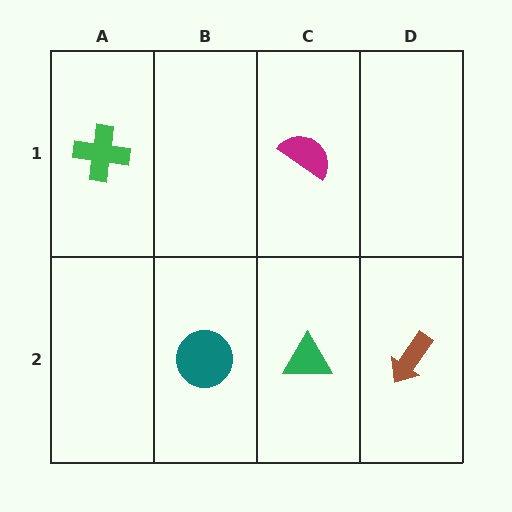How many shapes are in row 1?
2 shapes.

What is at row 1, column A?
A green cross.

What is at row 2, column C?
A green triangle.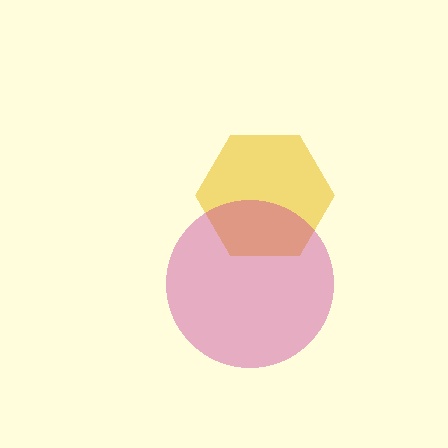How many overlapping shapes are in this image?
There are 2 overlapping shapes in the image.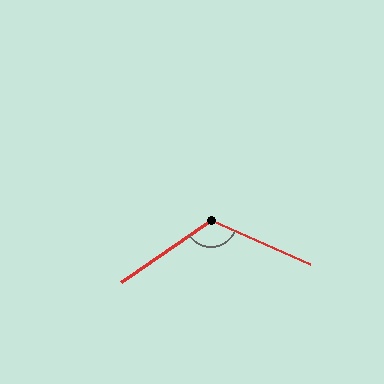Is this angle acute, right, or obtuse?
It is obtuse.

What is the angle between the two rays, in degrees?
Approximately 122 degrees.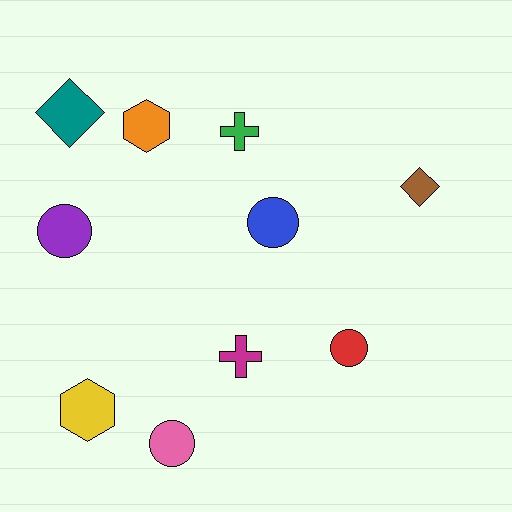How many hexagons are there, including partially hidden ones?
There are 2 hexagons.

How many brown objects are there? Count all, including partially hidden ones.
There is 1 brown object.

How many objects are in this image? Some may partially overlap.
There are 10 objects.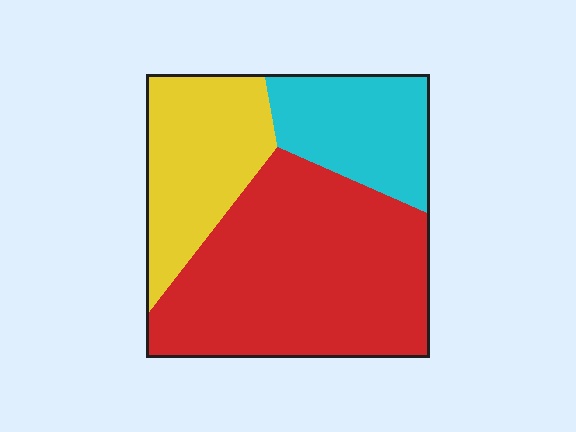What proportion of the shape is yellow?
Yellow takes up between a sixth and a third of the shape.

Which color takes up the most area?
Red, at roughly 55%.